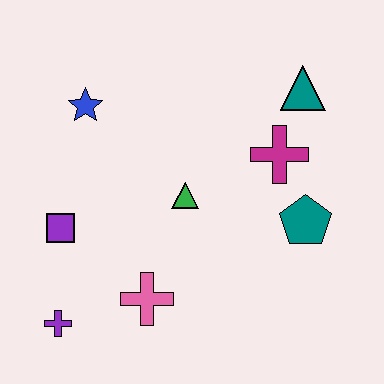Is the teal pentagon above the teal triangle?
No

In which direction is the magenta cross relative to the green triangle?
The magenta cross is to the right of the green triangle.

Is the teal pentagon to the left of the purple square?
No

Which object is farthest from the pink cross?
The teal triangle is farthest from the pink cross.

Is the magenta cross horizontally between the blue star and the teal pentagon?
Yes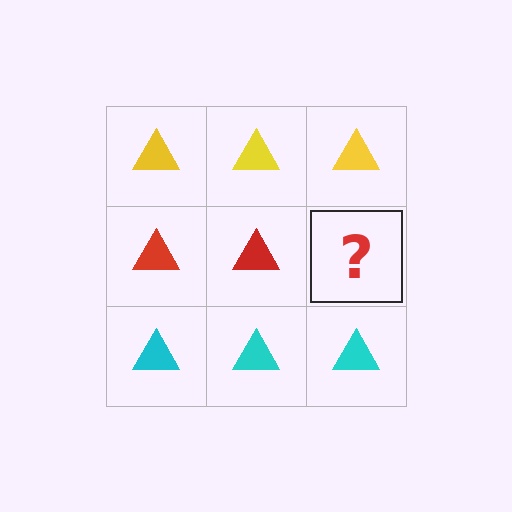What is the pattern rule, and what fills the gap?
The rule is that each row has a consistent color. The gap should be filled with a red triangle.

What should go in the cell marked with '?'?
The missing cell should contain a red triangle.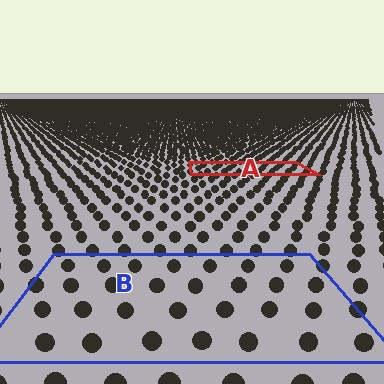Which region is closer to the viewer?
Region B is closer. The texture elements there are larger and more spread out.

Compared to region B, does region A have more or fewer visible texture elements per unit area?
Region A has more texture elements per unit area — they are packed more densely because it is farther away.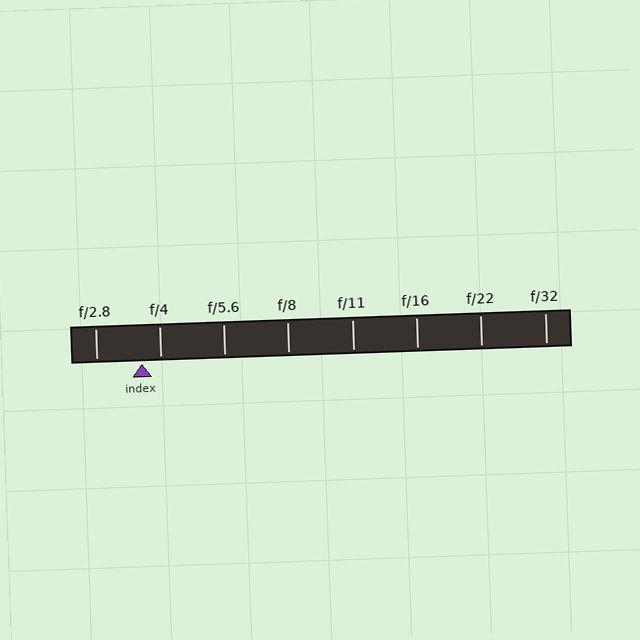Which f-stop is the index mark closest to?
The index mark is closest to f/4.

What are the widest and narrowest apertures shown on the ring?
The widest aperture shown is f/2.8 and the narrowest is f/32.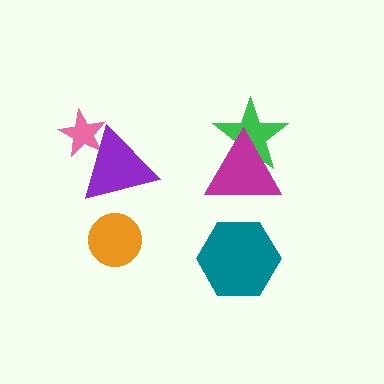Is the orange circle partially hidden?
No, no other shape covers it.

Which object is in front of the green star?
The magenta triangle is in front of the green star.